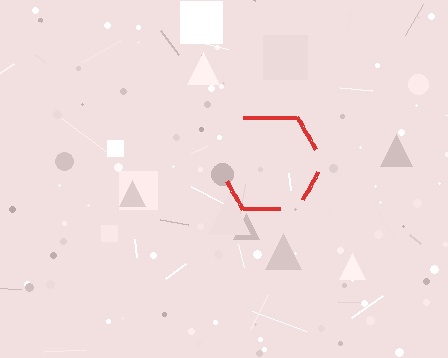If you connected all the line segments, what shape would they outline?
They would outline a hexagon.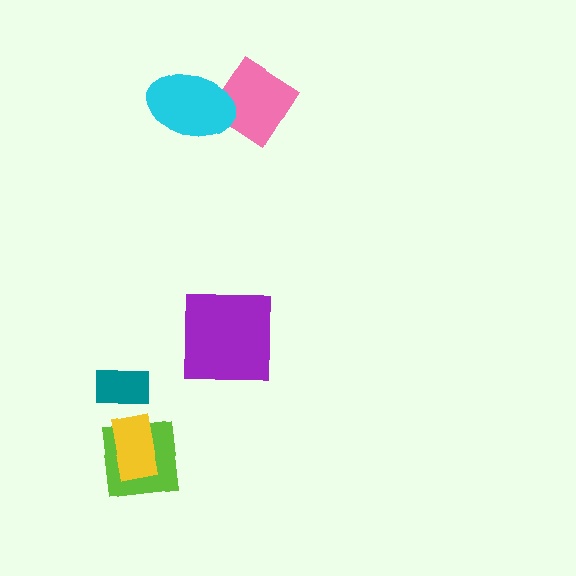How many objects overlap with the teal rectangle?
0 objects overlap with the teal rectangle.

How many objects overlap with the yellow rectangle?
1 object overlaps with the yellow rectangle.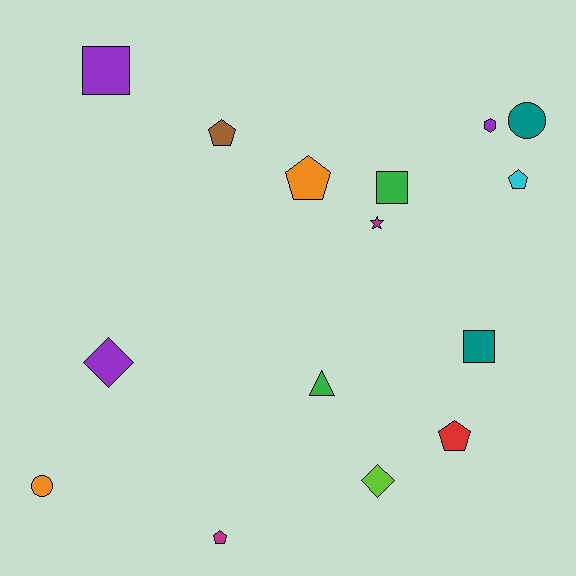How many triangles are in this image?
There is 1 triangle.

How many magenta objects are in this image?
There are 2 magenta objects.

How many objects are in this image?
There are 15 objects.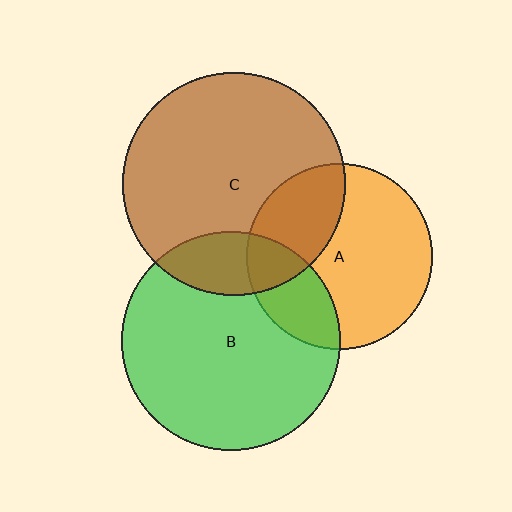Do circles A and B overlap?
Yes.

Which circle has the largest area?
Circle C (brown).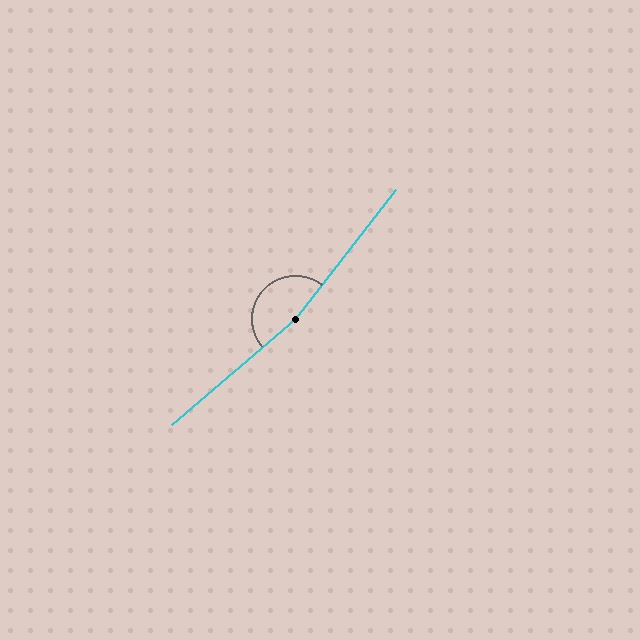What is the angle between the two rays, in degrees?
Approximately 169 degrees.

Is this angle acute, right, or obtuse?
It is obtuse.